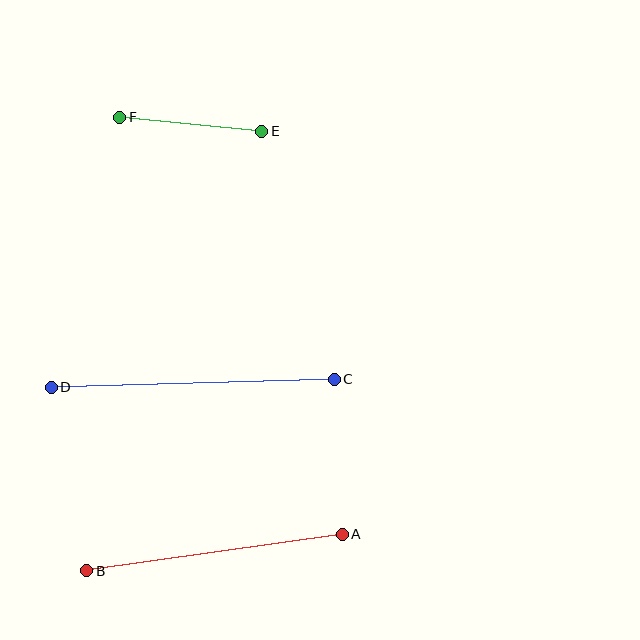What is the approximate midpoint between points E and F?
The midpoint is at approximately (191, 124) pixels.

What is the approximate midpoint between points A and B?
The midpoint is at approximately (215, 552) pixels.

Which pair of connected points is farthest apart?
Points C and D are farthest apart.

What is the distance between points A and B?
The distance is approximately 258 pixels.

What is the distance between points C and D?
The distance is approximately 283 pixels.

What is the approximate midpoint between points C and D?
The midpoint is at approximately (193, 383) pixels.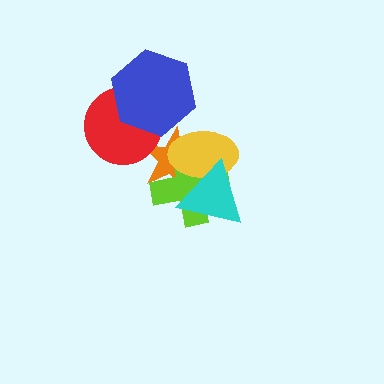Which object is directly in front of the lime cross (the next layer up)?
The yellow ellipse is directly in front of the lime cross.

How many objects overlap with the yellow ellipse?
3 objects overlap with the yellow ellipse.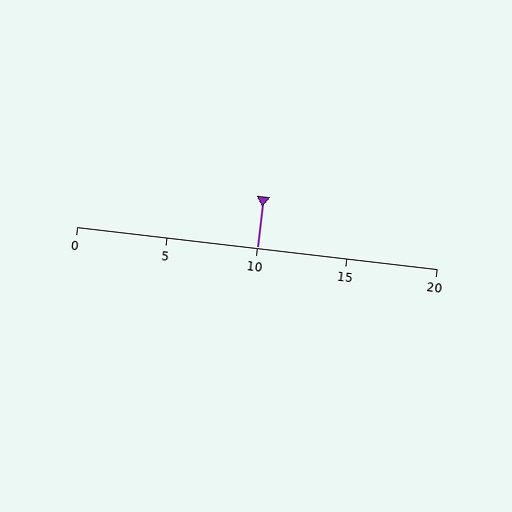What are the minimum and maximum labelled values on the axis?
The axis runs from 0 to 20.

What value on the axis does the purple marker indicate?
The marker indicates approximately 10.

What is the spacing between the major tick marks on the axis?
The major ticks are spaced 5 apart.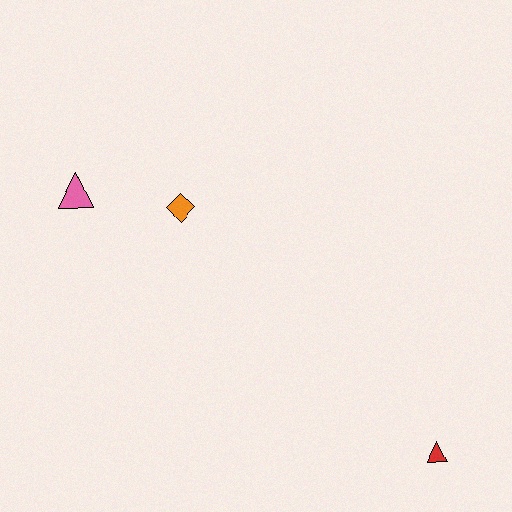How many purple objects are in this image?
There are no purple objects.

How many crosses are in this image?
There are no crosses.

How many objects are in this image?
There are 3 objects.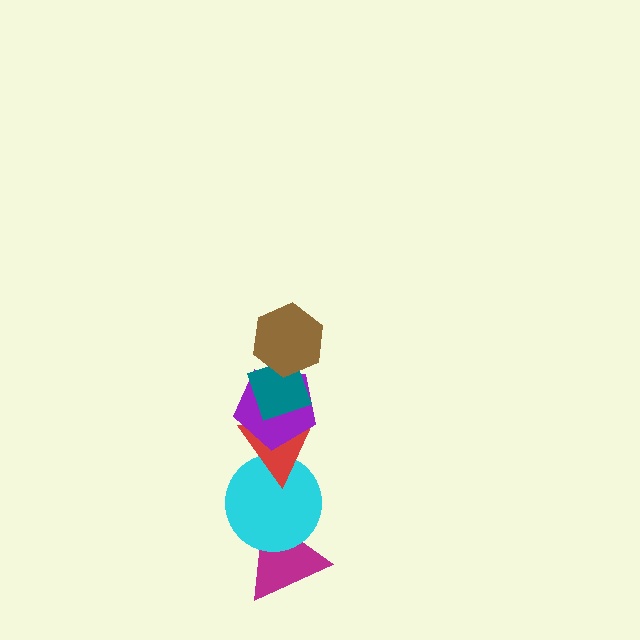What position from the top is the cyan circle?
The cyan circle is 5th from the top.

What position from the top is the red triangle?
The red triangle is 4th from the top.